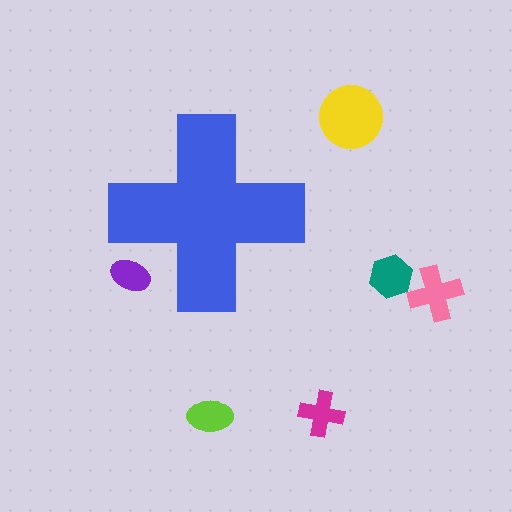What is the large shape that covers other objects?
A blue cross.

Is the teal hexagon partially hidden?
No, the teal hexagon is fully visible.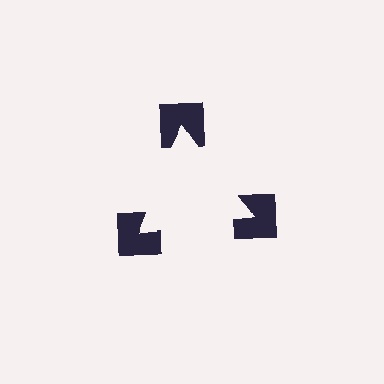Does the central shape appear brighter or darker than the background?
It typically appears slightly brighter than the background, even though no actual brightness change is drawn.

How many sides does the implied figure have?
3 sides.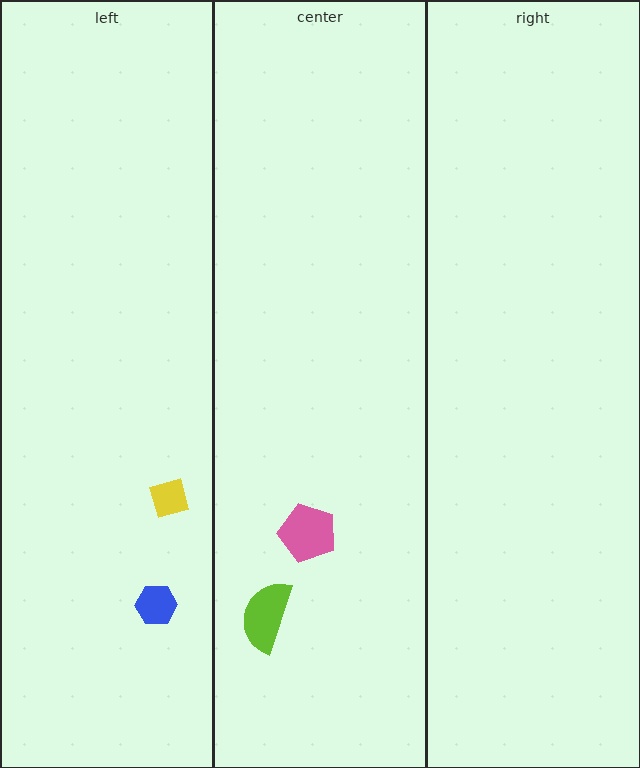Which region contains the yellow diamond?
The left region.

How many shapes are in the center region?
2.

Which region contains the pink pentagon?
The center region.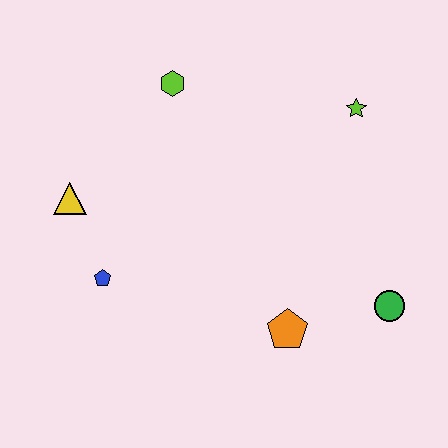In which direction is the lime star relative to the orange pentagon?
The lime star is above the orange pentagon.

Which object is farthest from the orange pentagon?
The lime hexagon is farthest from the orange pentagon.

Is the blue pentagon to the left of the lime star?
Yes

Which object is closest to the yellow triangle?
The blue pentagon is closest to the yellow triangle.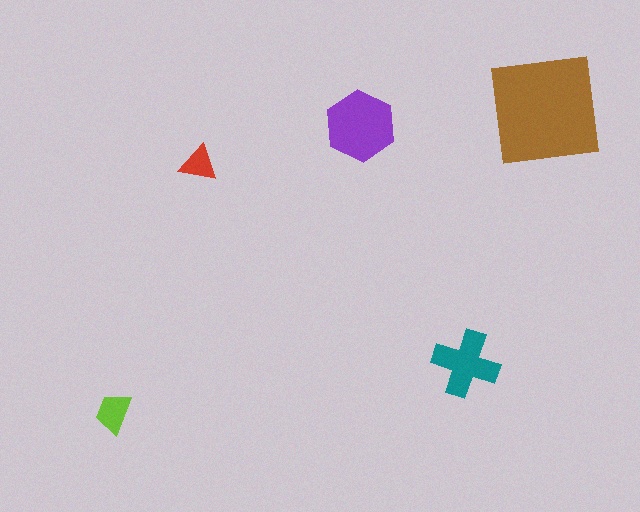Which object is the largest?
The brown square.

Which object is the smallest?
The red triangle.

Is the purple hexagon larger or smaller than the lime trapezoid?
Larger.